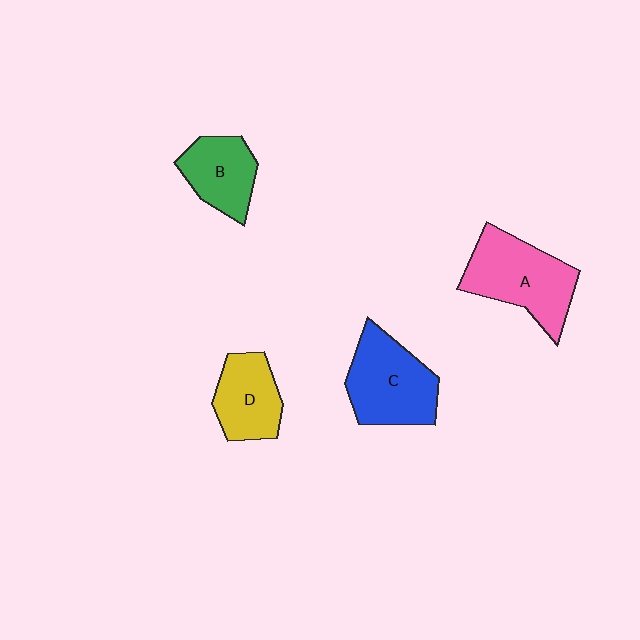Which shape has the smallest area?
Shape B (green).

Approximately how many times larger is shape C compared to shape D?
Approximately 1.4 times.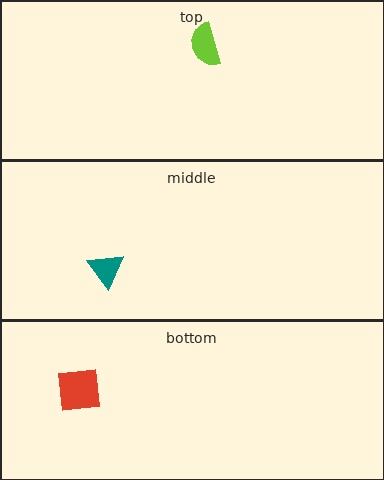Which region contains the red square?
The bottom region.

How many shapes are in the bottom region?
1.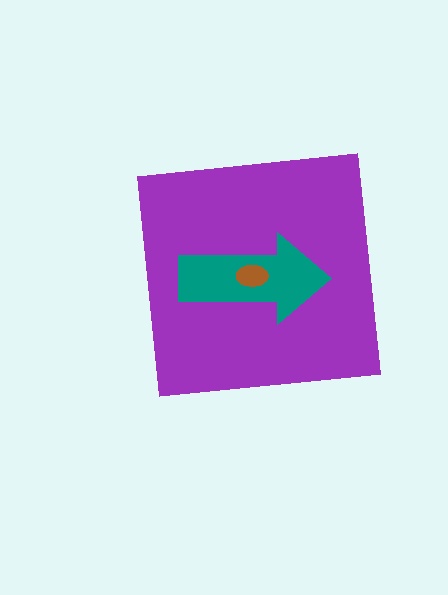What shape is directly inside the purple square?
The teal arrow.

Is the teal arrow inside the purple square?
Yes.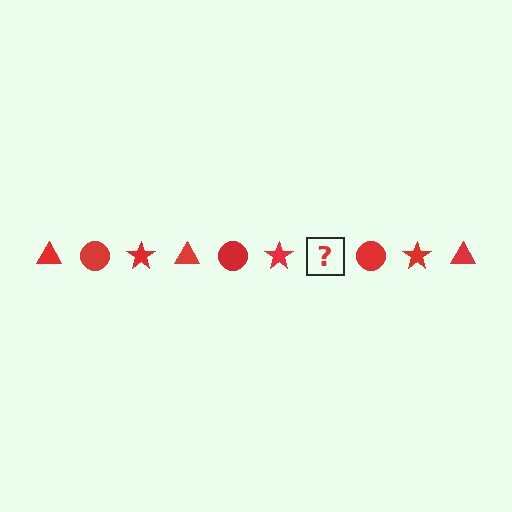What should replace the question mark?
The question mark should be replaced with a red triangle.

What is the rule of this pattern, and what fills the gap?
The rule is that the pattern cycles through triangle, circle, star shapes in red. The gap should be filled with a red triangle.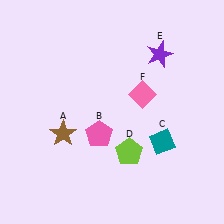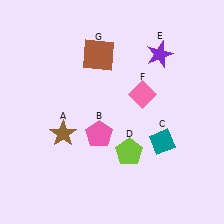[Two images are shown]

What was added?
A brown square (G) was added in Image 2.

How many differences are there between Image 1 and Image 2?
There is 1 difference between the two images.